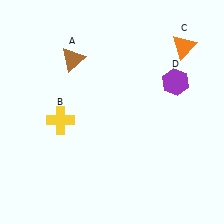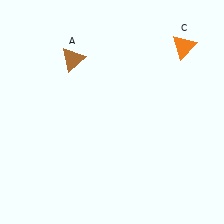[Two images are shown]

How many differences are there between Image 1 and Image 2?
There are 2 differences between the two images.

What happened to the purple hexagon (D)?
The purple hexagon (D) was removed in Image 2. It was in the top-right area of Image 1.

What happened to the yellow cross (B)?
The yellow cross (B) was removed in Image 2. It was in the bottom-left area of Image 1.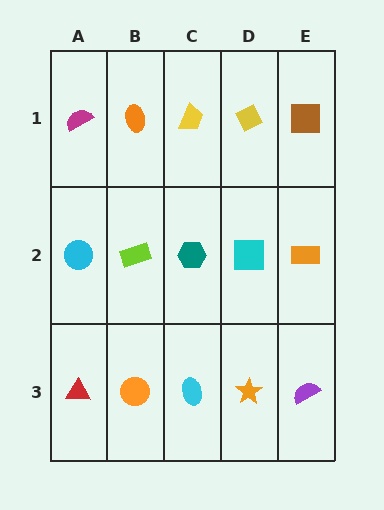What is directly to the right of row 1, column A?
An orange ellipse.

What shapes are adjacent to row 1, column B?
A lime rectangle (row 2, column B), a magenta semicircle (row 1, column A), a yellow trapezoid (row 1, column C).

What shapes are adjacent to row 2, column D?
A yellow diamond (row 1, column D), an orange star (row 3, column D), a teal hexagon (row 2, column C), an orange rectangle (row 2, column E).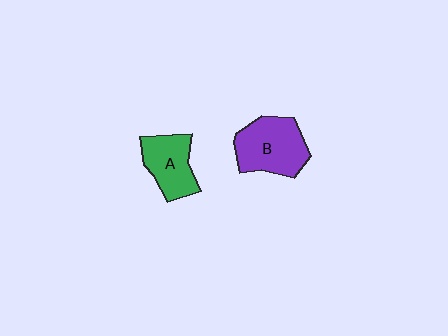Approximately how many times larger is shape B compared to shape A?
Approximately 1.3 times.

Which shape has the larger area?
Shape B (purple).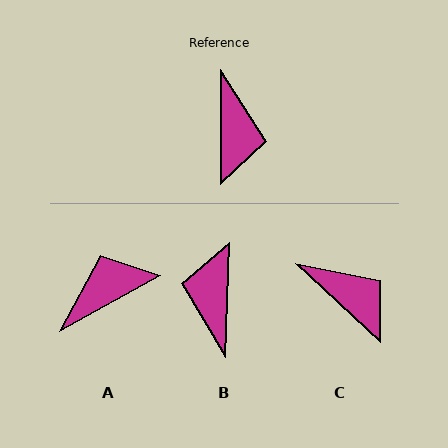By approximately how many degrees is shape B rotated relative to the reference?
Approximately 178 degrees counter-clockwise.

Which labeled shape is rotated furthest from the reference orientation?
B, about 178 degrees away.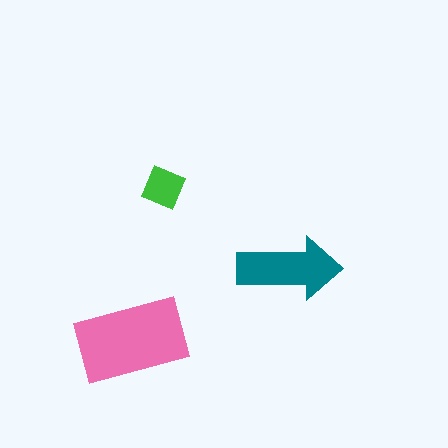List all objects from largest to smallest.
The pink rectangle, the teal arrow, the green diamond.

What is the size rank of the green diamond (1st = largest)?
3rd.